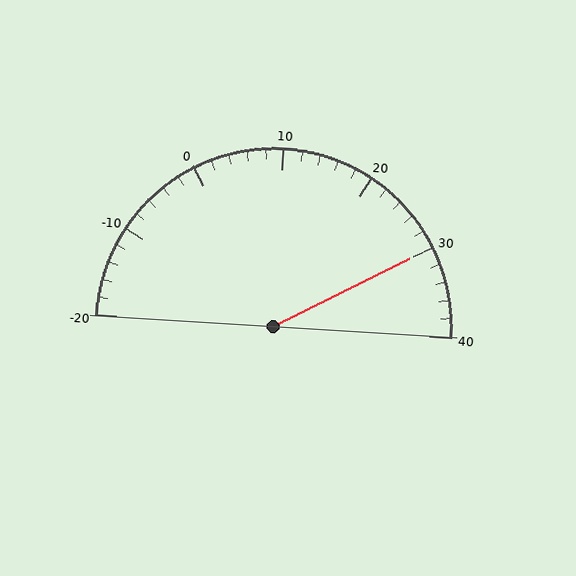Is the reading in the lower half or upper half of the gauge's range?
The reading is in the upper half of the range (-20 to 40).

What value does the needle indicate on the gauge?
The needle indicates approximately 30.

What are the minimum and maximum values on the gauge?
The gauge ranges from -20 to 40.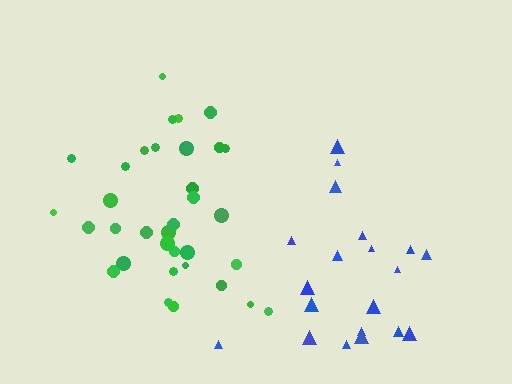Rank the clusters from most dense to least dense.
green, blue.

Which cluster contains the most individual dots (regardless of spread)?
Green (34).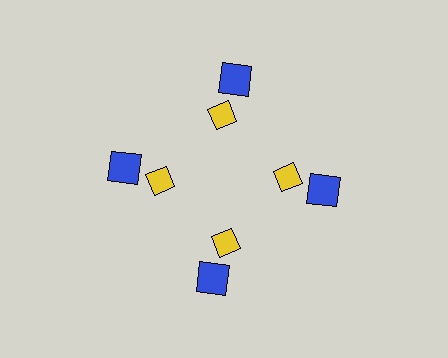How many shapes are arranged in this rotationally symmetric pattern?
There are 8 shapes, arranged in 4 groups of 2.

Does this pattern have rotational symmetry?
Yes, this pattern has 4-fold rotational symmetry. It looks the same after rotating 90 degrees around the center.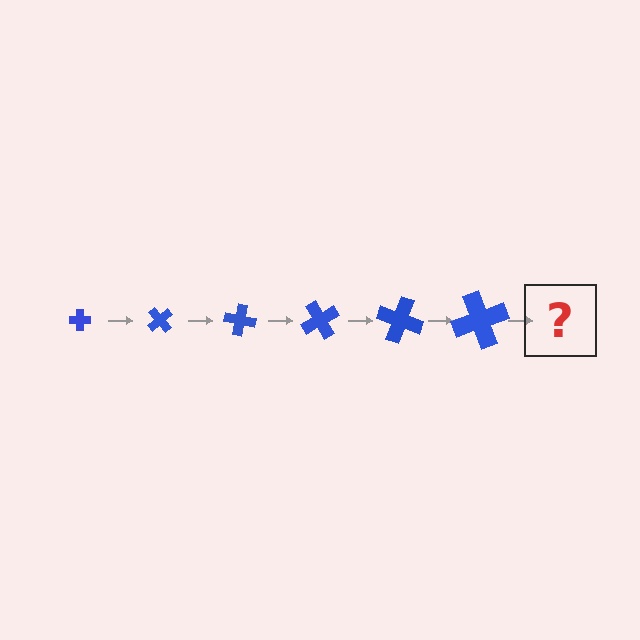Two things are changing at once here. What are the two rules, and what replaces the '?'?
The two rules are that the cross grows larger each step and it rotates 50 degrees each step. The '?' should be a cross, larger than the previous one and rotated 300 degrees from the start.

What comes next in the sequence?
The next element should be a cross, larger than the previous one and rotated 300 degrees from the start.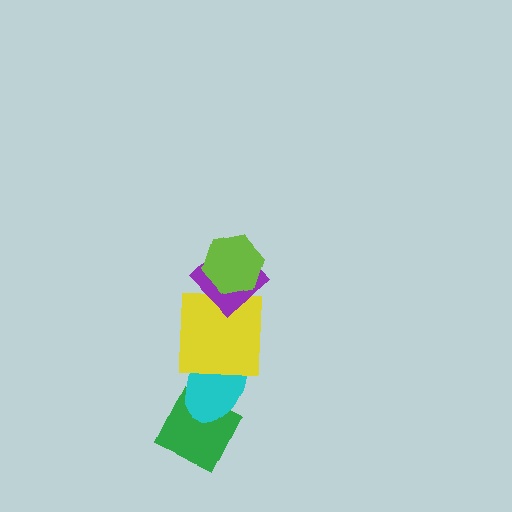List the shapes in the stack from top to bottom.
From top to bottom: the lime hexagon, the purple diamond, the yellow square, the cyan ellipse, the green diamond.